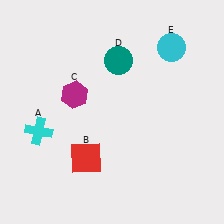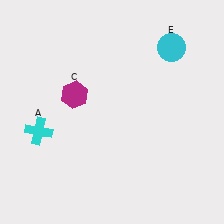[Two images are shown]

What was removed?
The red square (B), the teal circle (D) were removed in Image 2.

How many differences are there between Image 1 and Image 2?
There are 2 differences between the two images.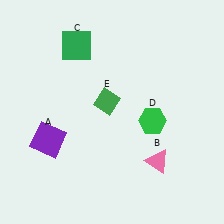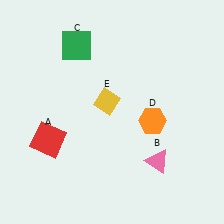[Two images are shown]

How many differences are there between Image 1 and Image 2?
There are 3 differences between the two images.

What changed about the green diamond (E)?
In Image 1, E is green. In Image 2, it changed to yellow.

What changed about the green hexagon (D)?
In Image 1, D is green. In Image 2, it changed to orange.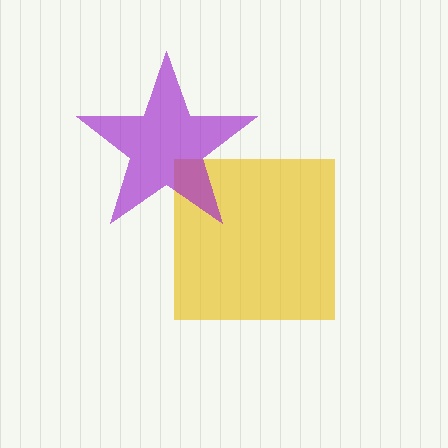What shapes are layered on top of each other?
The layered shapes are: a yellow square, a purple star.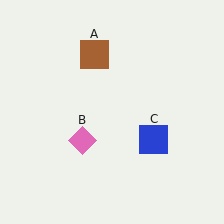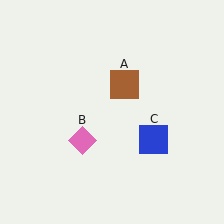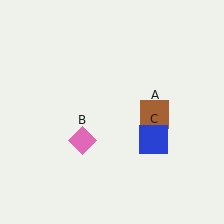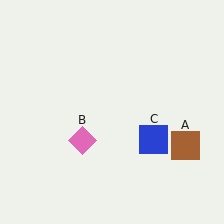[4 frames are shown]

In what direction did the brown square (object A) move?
The brown square (object A) moved down and to the right.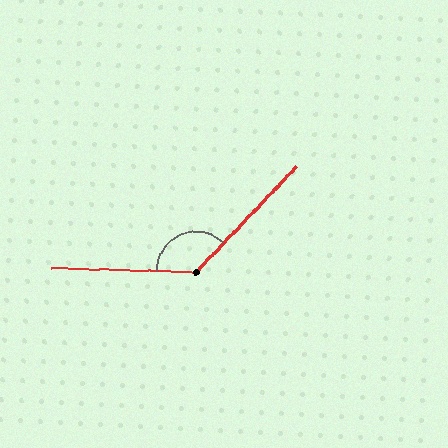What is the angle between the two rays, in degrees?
Approximately 132 degrees.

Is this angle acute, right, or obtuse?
It is obtuse.